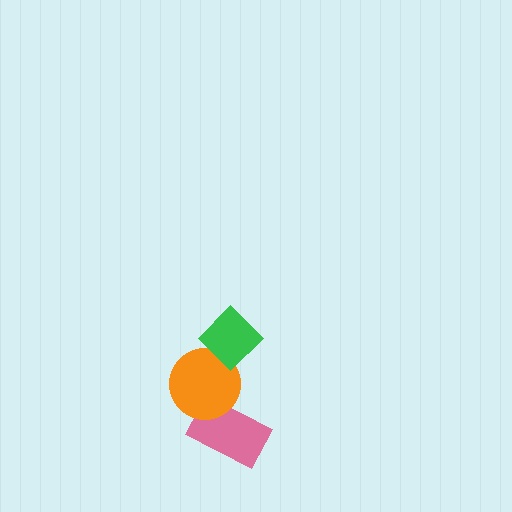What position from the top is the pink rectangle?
The pink rectangle is 3rd from the top.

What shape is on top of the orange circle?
The green diamond is on top of the orange circle.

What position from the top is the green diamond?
The green diamond is 1st from the top.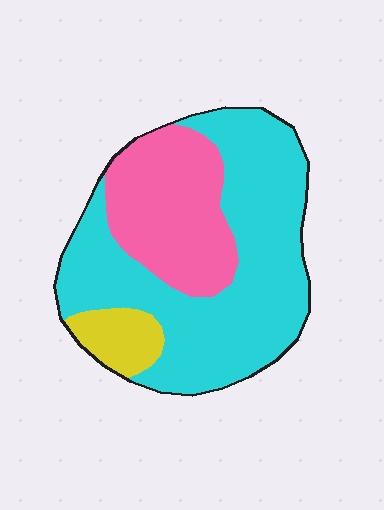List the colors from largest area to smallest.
From largest to smallest: cyan, pink, yellow.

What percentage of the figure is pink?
Pink takes up about one third (1/3) of the figure.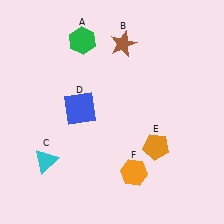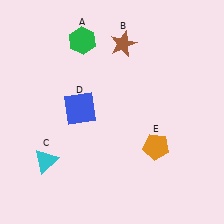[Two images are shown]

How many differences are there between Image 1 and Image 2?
There is 1 difference between the two images.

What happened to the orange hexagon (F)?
The orange hexagon (F) was removed in Image 2. It was in the bottom-right area of Image 1.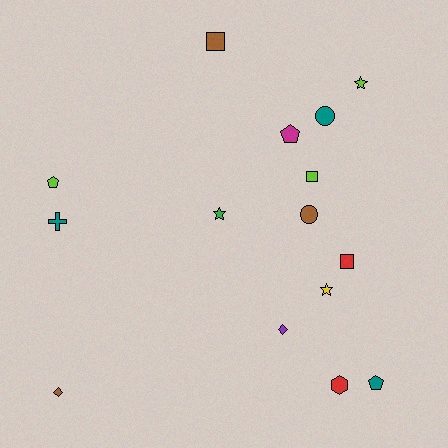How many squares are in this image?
There are 3 squares.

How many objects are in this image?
There are 15 objects.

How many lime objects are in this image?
There are 3 lime objects.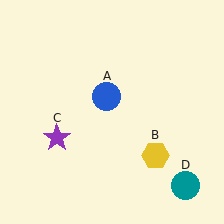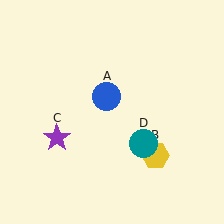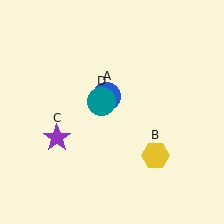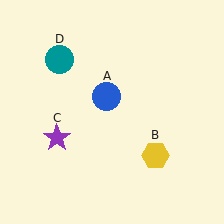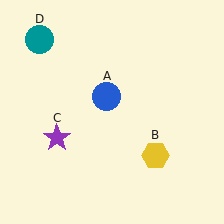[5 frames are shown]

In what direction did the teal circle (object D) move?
The teal circle (object D) moved up and to the left.